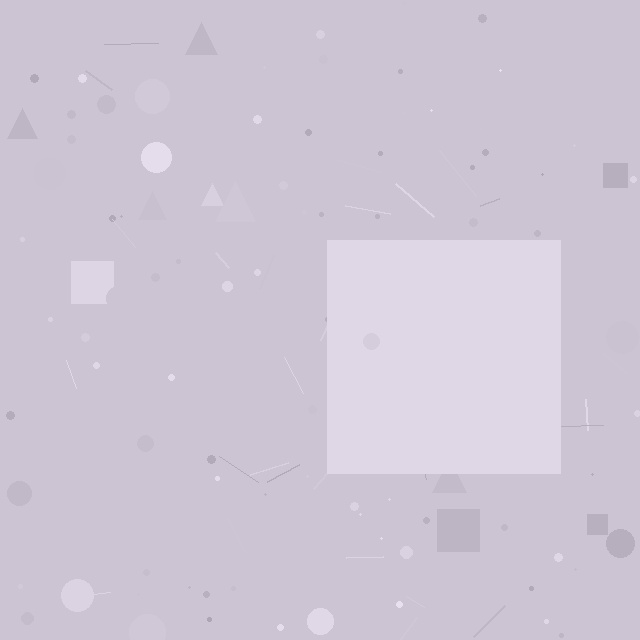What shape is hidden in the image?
A square is hidden in the image.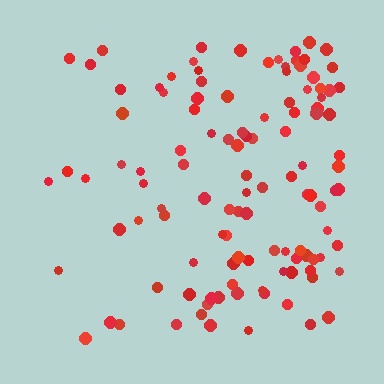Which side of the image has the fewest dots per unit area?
The left.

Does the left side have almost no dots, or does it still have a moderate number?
Still a moderate number, just noticeably fewer than the right.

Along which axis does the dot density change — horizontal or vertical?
Horizontal.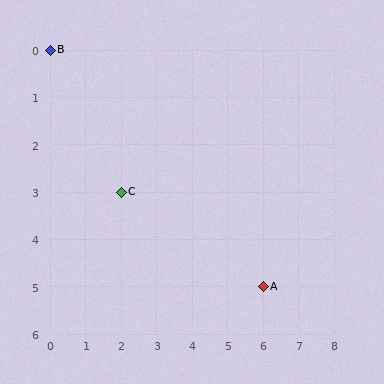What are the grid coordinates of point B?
Point B is at grid coordinates (0, 0).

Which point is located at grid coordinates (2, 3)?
Point C is at (2, 3).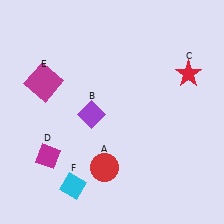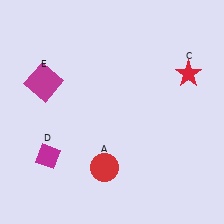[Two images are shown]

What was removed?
The cyan diamond (F), the purple diamond (B) were removed in Image 2.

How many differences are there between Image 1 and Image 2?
There are 2 differences between the two images.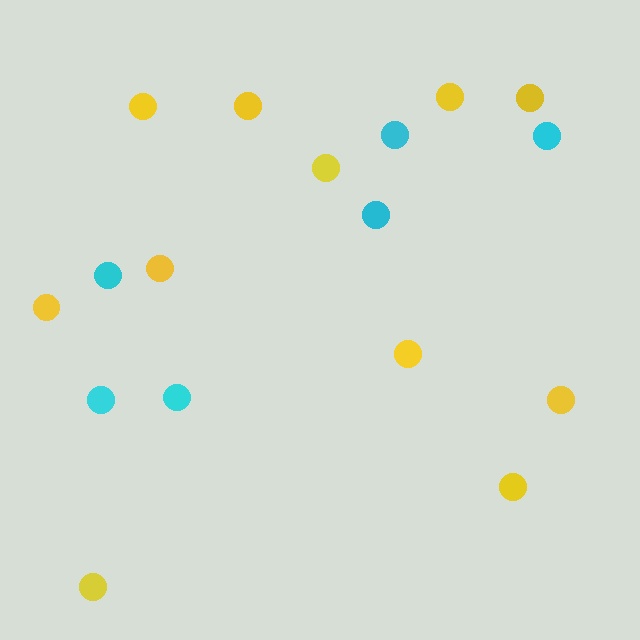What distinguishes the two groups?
There are 2 groups: one group of yellow circles (11) and one group of cyan circles (6).